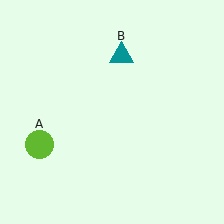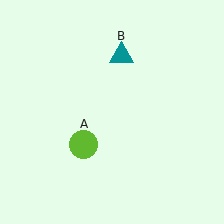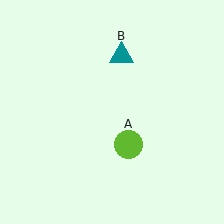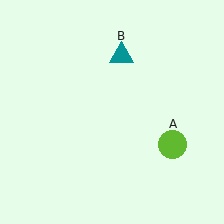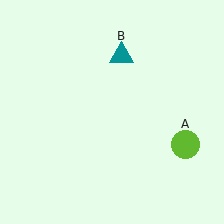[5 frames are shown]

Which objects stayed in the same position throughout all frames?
Teal triangle (object B) remained stationary.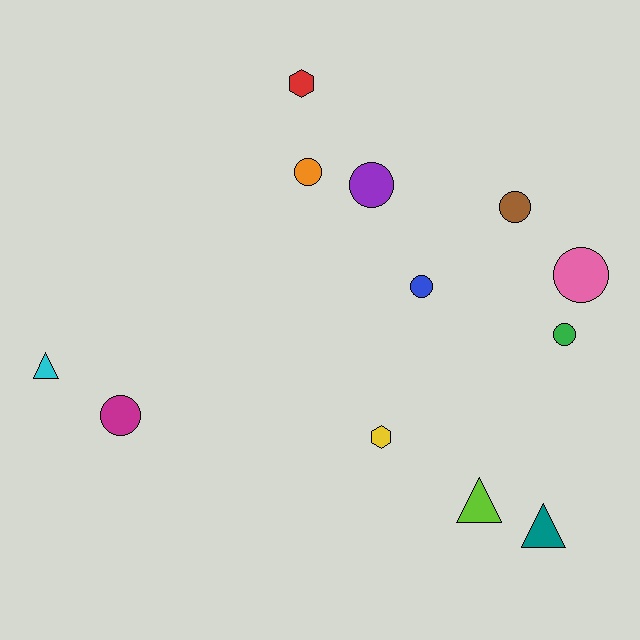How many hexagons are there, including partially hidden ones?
There are 2 hexagons.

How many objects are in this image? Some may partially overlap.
There are 12 objects.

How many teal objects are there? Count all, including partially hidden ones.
There is 1 teal object.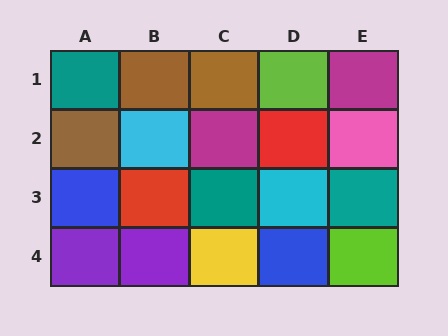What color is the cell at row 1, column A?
Teal.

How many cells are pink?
1 cell is pink.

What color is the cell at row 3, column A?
Blue.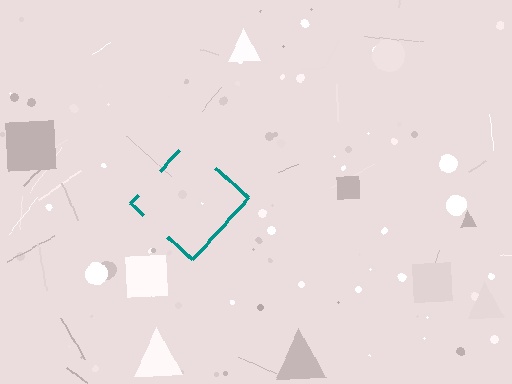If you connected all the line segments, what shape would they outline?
They would outline a diamond.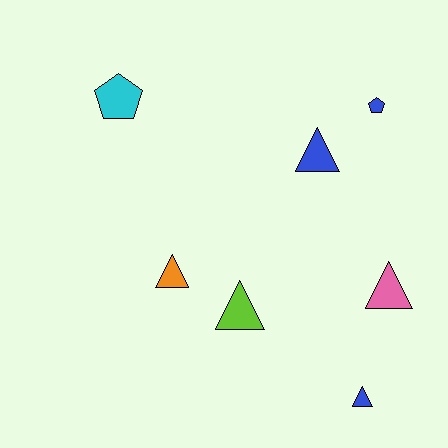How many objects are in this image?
There are 7 objects.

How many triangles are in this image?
There are 5 triangles.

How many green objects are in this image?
There are no green objects.